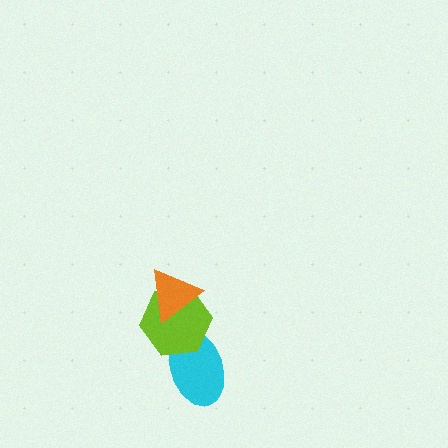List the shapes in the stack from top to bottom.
From top to bottom: the orange triangle, the lime hexagon, the cyan ellipse.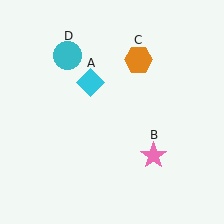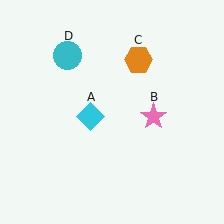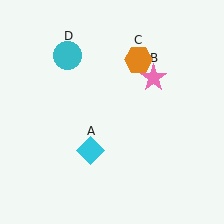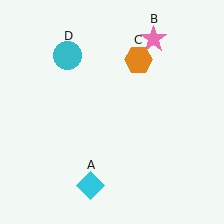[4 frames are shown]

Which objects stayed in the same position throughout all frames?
Orange hexagon (object C) and cyan circle (object D) remained stationary.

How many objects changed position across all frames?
2 objects changed position: cyan diamond (object A), pink star (object B).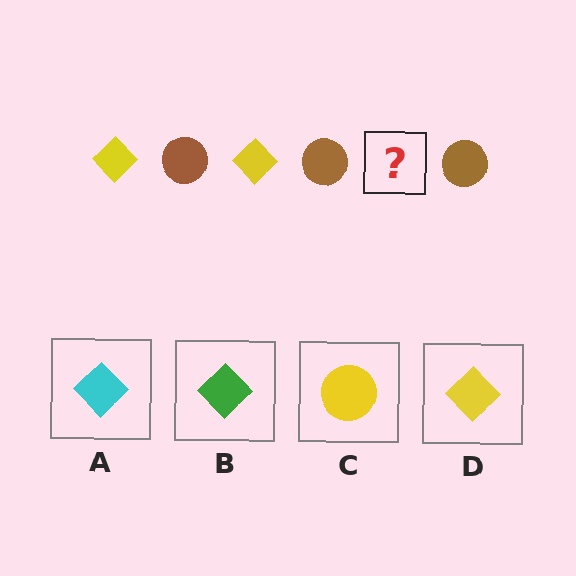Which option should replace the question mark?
Option D.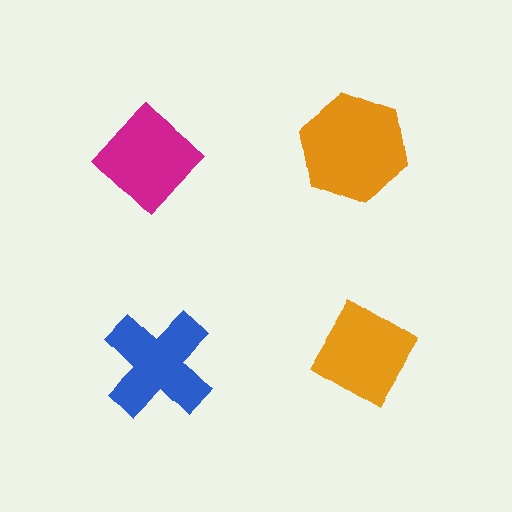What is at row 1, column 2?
An orange hexagon.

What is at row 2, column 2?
An orange diamond.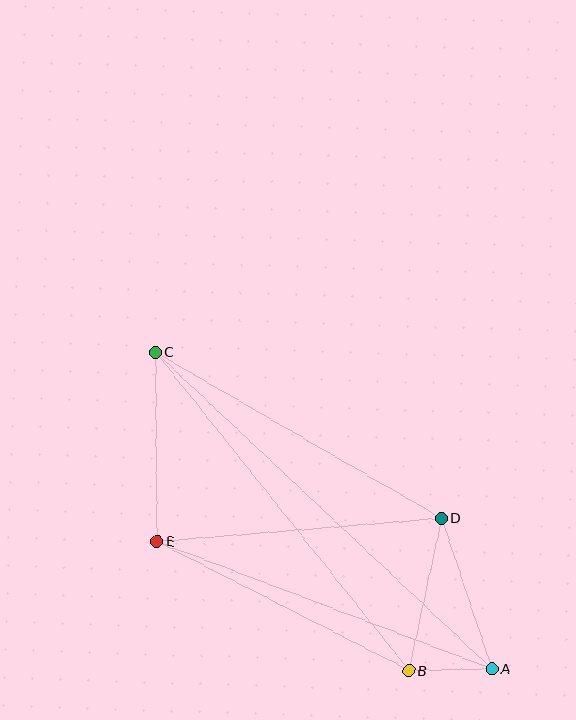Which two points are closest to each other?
Points A and B are closest to each other.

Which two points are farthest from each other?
Points A and C are farthest from each other.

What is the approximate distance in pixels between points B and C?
The distance between B and C is approximately 407 pixels.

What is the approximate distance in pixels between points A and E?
The distance between A and E is approximately 358 pixels.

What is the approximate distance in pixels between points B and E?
The distance between B and E is approximately 283 pixels.